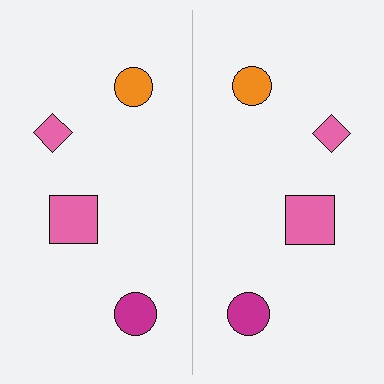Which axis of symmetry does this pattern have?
The pattern has a vertical axis of symmetry running through the center of the image.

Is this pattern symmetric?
Yes, this pattern has bilateral (reflection) symmetry.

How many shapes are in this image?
There are 8 shapes in this image.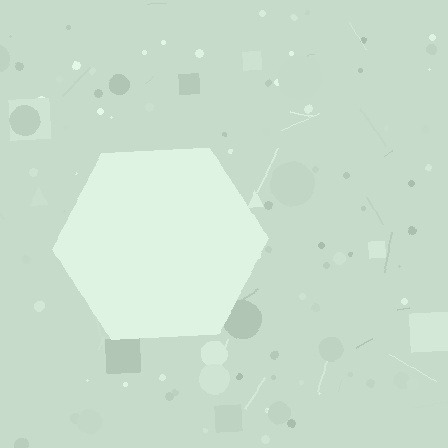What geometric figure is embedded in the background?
A hexagon is embedded in the background.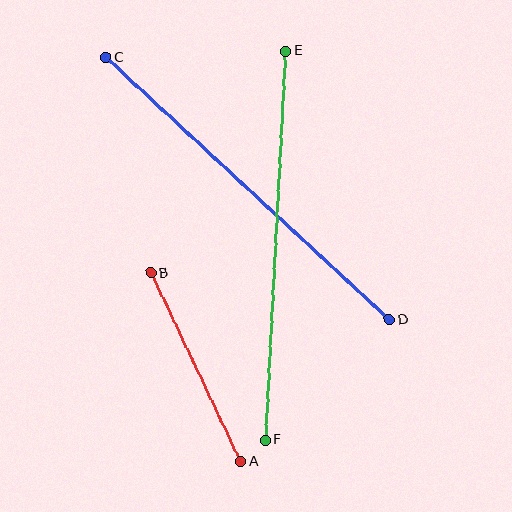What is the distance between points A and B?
The distance is approximately 209 pixels.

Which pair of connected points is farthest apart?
Points E and F are farthest apart.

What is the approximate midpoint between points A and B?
The midpoint is at approximately (196, 367) pixels.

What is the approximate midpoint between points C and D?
The midpoint is at approximately (248, 189) pixels.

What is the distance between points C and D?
The distance is approximately 386 pixels.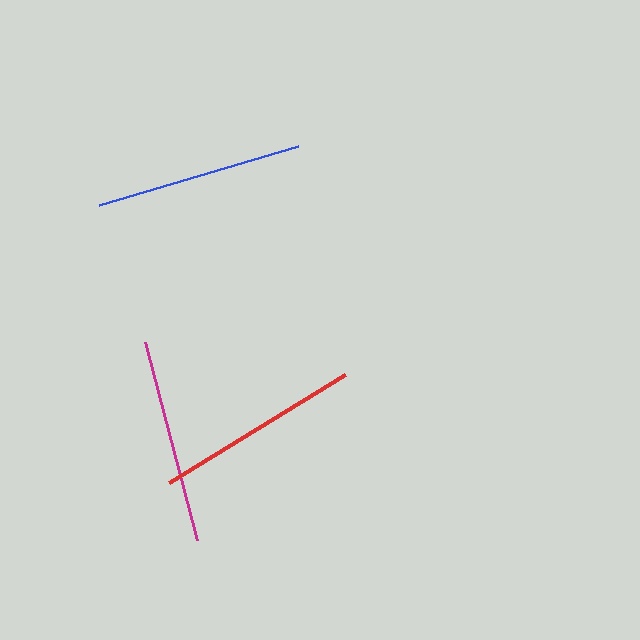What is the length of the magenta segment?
The magenta segment is approximately 206 pixels long.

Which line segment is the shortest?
The magenta line is the shortest at approximately 206 pixels.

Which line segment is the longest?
The blue line is the longest at approximately 207 pixels.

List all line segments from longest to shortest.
From longest to shortest: blue, red, magenta.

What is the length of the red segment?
The red segment is approximately 206 pixels long.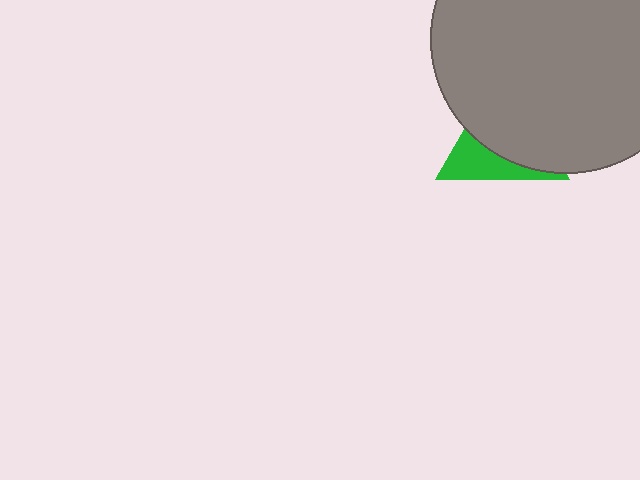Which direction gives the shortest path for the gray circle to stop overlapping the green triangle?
Moving up gives the shortest separation.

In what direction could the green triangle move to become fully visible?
The green triangle could move down. That would shift it out from behind the gray circle entirely.